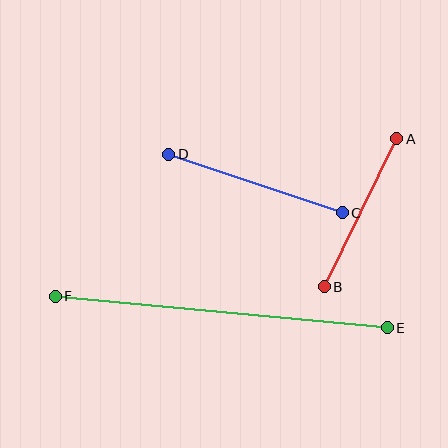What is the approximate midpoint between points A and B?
The midpoint is at approximately (361, 213) pixels.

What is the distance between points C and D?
The distance is approximately 183 pixels.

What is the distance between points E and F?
The distance is approximately 333 pixels.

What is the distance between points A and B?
The distance is approximately 164 pixels.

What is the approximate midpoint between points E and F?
The midpoint is at approximately (221, 312) pixels.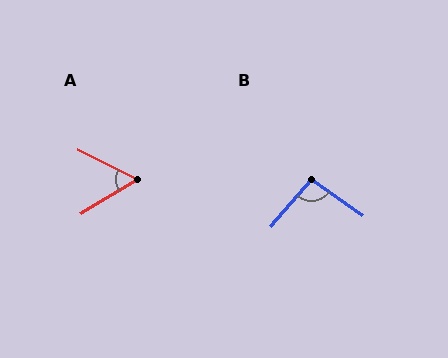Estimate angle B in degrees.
Approximately 95 degrees.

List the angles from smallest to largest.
A (58°), B (95°).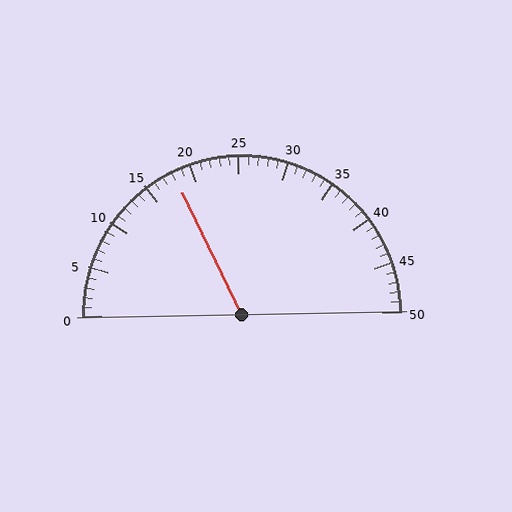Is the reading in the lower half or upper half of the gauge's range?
The reading is in the lower half of the range (0 to 50).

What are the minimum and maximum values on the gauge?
The gauge ranges from 0 to 50.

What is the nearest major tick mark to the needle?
The nearest major tick mark is 20.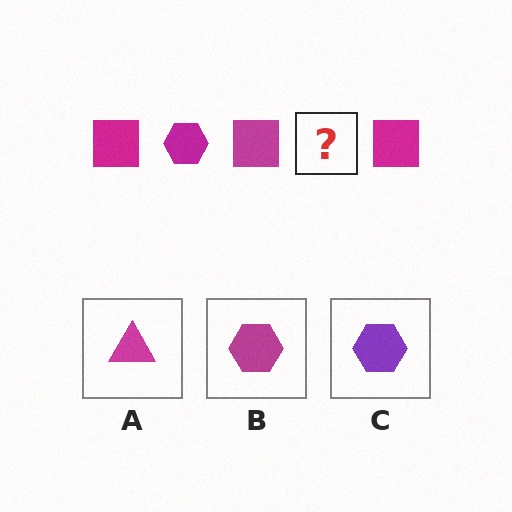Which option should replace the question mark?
Option B.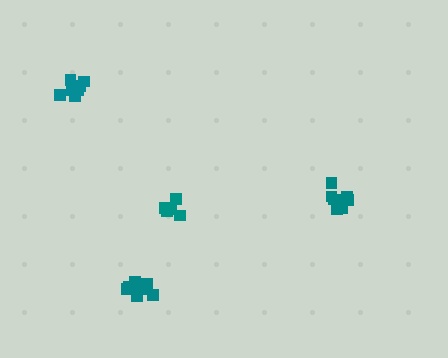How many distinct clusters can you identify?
There are 4 distinct clusters.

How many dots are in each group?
Group 1: 10 dots, Group 2: 5 dots, Group 3: 7 dots, Group 4: 9 dots (31 total).